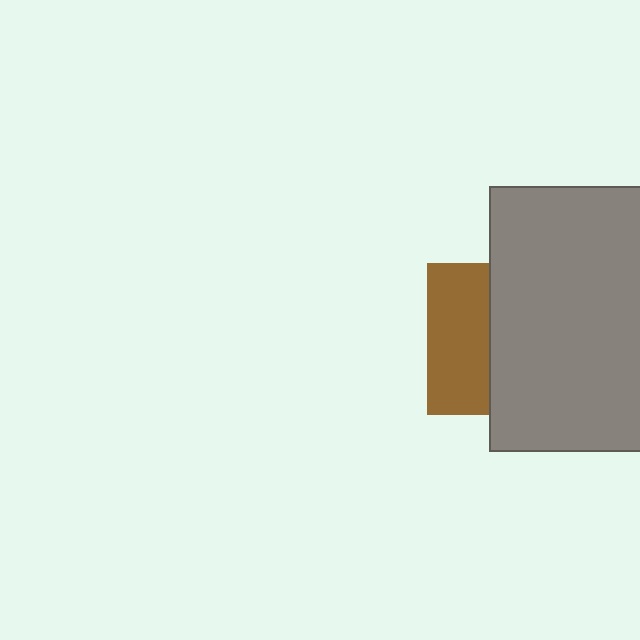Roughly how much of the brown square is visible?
A small part of it is visible (roughly 41%).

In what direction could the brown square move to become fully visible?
The brown square could move left. That would shift it out from behind the gray rectangle entirely.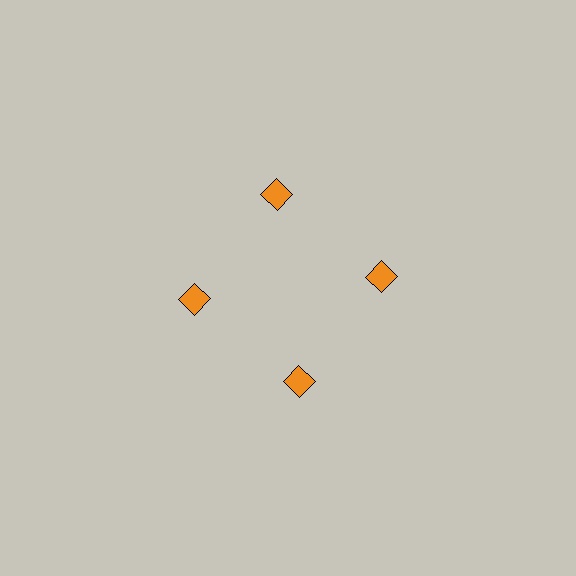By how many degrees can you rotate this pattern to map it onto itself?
The pattern maps onto itself every 90 degrees of rotation.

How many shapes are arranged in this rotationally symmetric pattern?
There are 4 shapes, arranged in 4 groups of 1.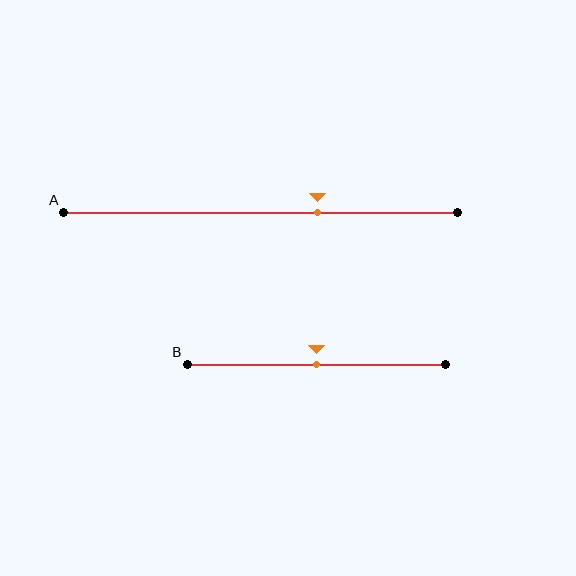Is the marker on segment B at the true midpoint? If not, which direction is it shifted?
Yes, the marker on segment B is at the true midpoint.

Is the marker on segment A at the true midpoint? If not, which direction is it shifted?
No, the marker on segment A is shifted to the right by about 14% of the segment length.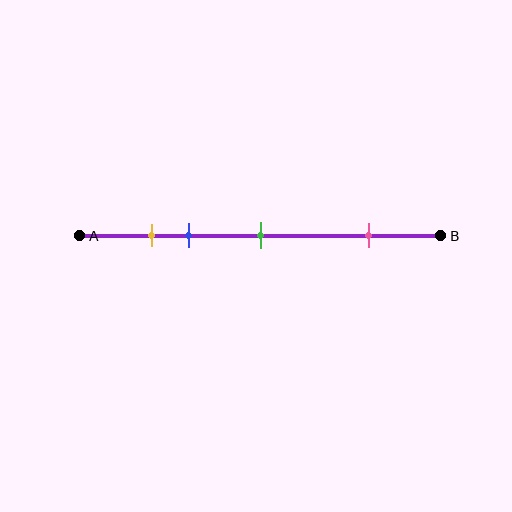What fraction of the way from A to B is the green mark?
The green mark is approximately 50% (0.5) of the way from A to B.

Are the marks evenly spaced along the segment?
No, the marks are not evenly spaced.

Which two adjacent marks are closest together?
The yellow and blue marks are the closest adjacent pair.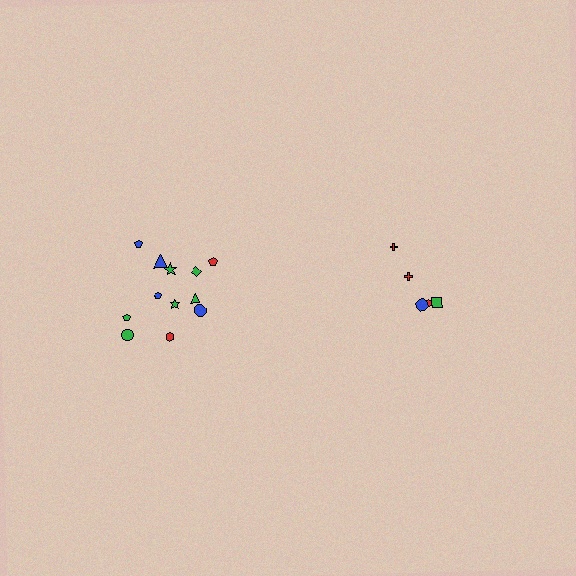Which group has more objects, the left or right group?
The left group.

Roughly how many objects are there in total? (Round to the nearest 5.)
Roughly 15 objects in total.